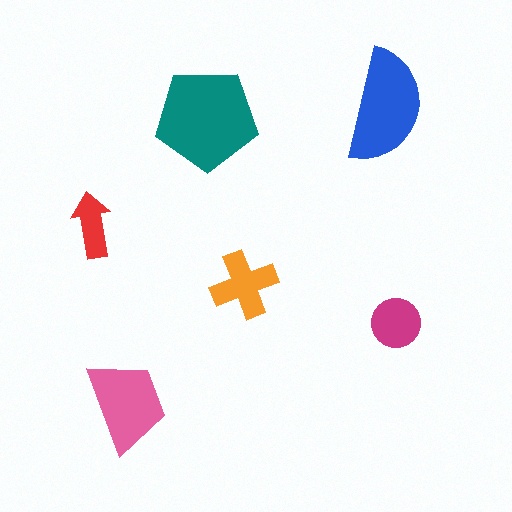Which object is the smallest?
The red arrow.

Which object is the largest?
The teal pentagon.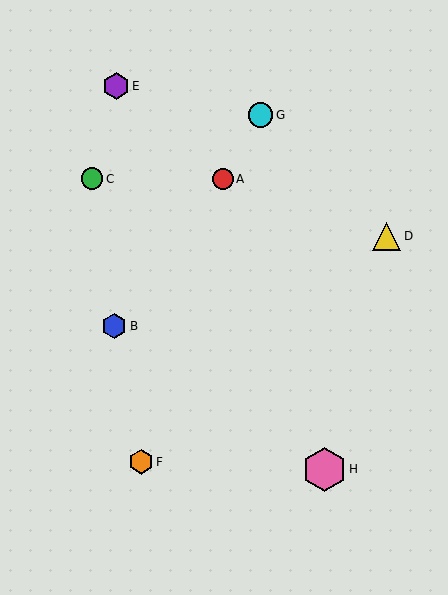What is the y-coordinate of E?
Object E is at y≈86.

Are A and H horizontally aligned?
No, A is at y≈179 and H is at y≈469.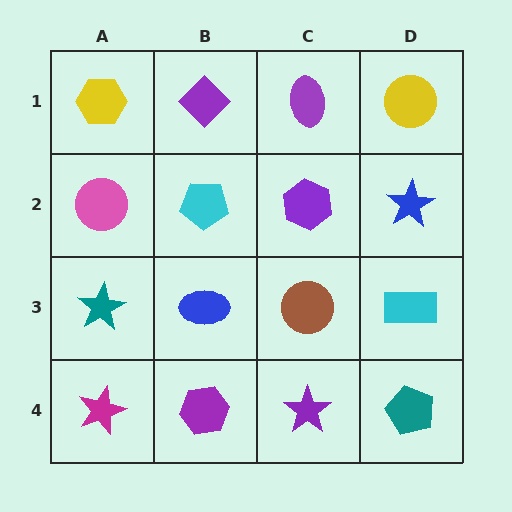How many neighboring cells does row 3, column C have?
4.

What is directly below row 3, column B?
A purple hexagon.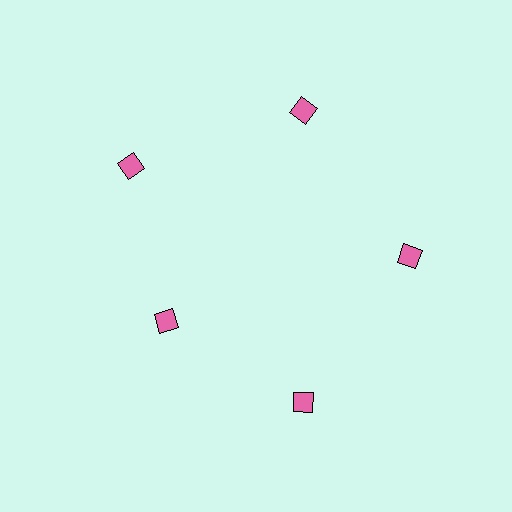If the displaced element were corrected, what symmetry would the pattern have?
It would have 5-fold rotational symmetry — the pattern would map onto itself every 72 degrees.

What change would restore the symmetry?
The symmetry would be restored by moving it outward, back onto the ring so that all 5 diamonds sit at equal angles and equal distance from the center.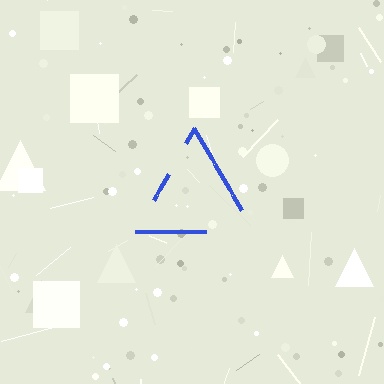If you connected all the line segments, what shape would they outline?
They would outline a triangle.